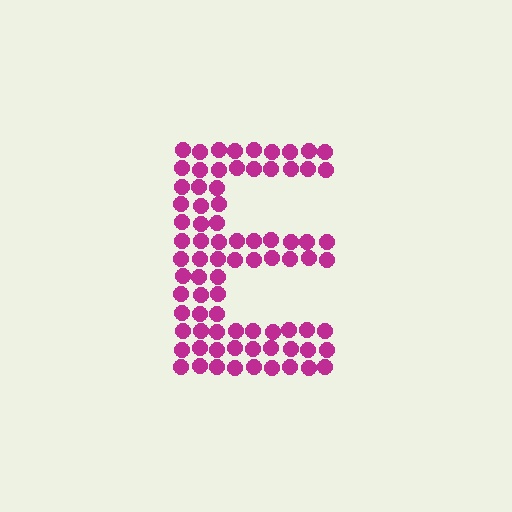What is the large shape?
The large shape is the letter E.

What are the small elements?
The small elements are circles.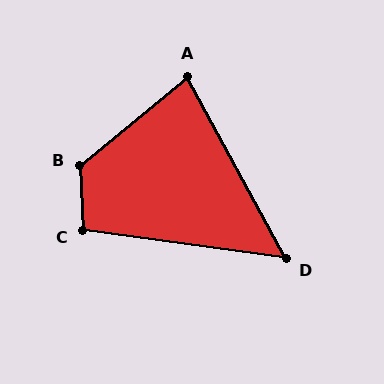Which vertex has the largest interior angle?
B, at approximately 126 degrees.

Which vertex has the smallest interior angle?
D, at approximately 54 degrees.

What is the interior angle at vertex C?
Approximately 101 degrees (obtuse).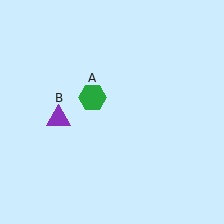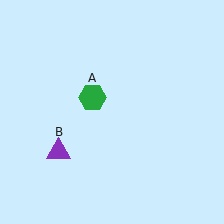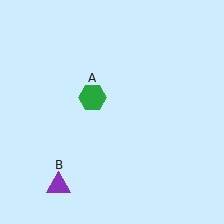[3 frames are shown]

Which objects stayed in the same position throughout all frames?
Green hexagon (object A) remained stationary.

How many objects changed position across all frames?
1 object changed position: purple triangle (object B).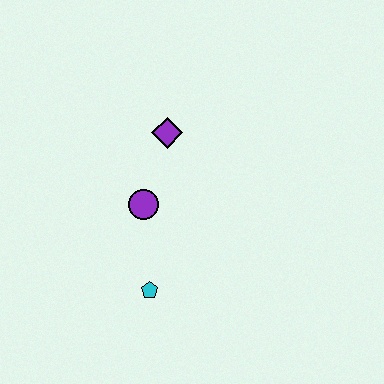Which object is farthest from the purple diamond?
The cyan pentagon is farthest from the purple diamond.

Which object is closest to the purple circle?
The purple diamond is closest to the purple circle.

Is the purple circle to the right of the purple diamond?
No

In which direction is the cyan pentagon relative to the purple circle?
The cyan pentagon is below the purple circle.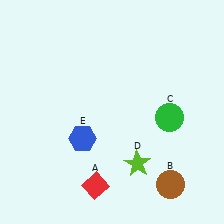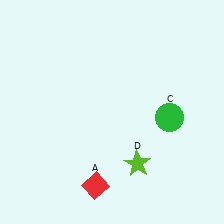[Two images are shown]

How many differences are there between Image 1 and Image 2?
There are 2 differences between the two images.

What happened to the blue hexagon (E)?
The blue hexagon (E) was removed in Image 2. It was in the bottom-left area of Image 1.